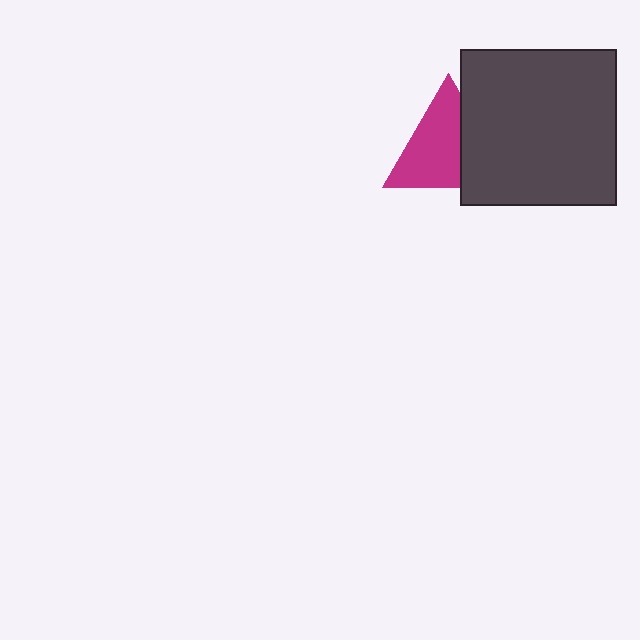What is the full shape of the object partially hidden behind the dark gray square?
The partially hidden object is a magenta triangle.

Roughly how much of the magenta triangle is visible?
Most of it is visible (roughly 65%).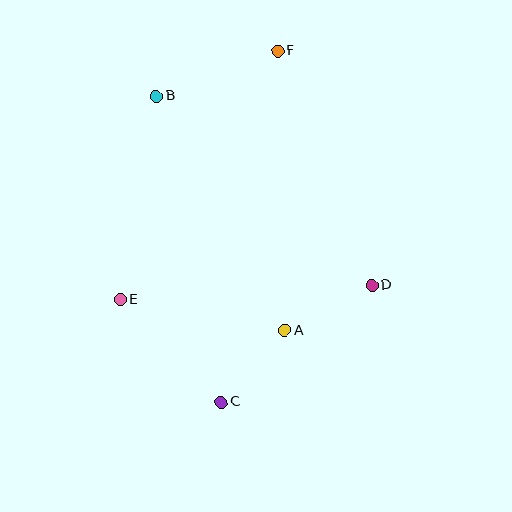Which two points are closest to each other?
Points A and C are closest to each other.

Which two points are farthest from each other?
Points C and F are farthest from each other.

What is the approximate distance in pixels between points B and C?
The distance between B and C is approximately 313 pixels.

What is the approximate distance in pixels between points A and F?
The distance between A and F is approximately 280 pixels.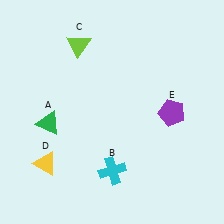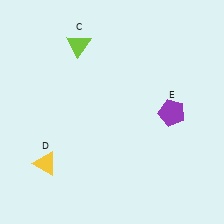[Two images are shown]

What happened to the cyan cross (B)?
The cyan cross (B) was removed in Image 2. It was in the bottom-right area of Image 1.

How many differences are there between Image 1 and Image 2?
There are 2 differences between the two images.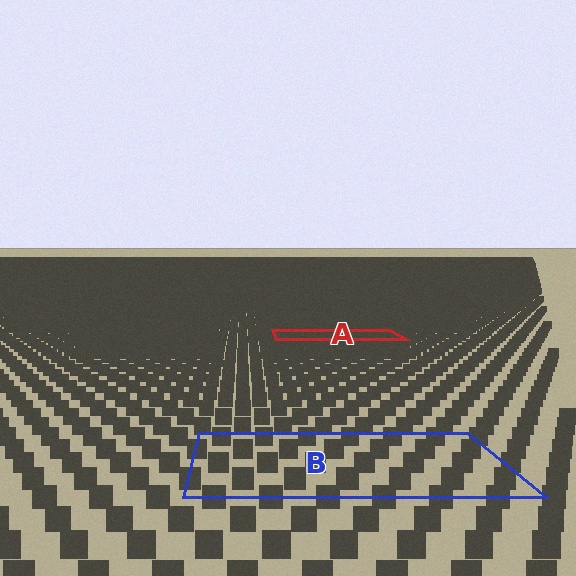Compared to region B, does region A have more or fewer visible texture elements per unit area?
Region A has more texture elements per unit area — they are packed more densely because it is farther away.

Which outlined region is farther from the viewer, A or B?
Region A is farther from the viewer — the texture elements inside it appear smaller and more densely packed.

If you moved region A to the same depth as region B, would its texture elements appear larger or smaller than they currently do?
They would appear larger. At a closer depth, the same texture elements are projected at a bigger on-screen size.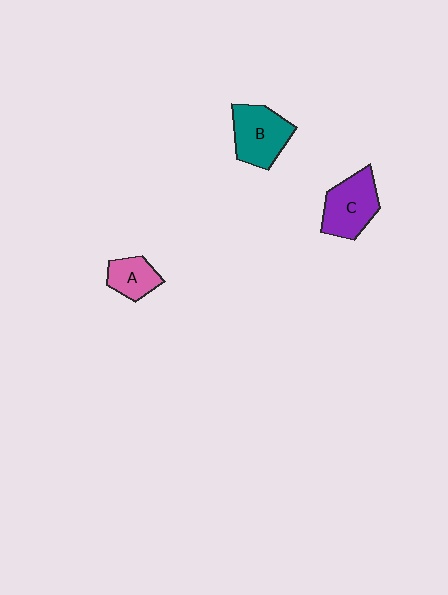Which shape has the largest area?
Shape B (teal).